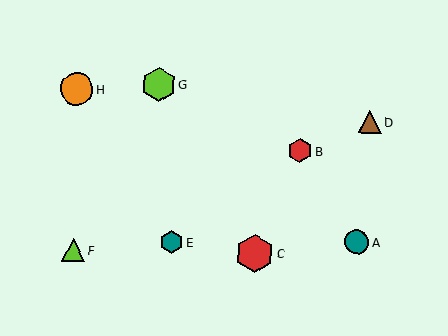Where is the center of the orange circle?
The center of the orange circle is at (77, 89).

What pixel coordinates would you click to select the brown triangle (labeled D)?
Click at (370, 122) to select the brown triangle D.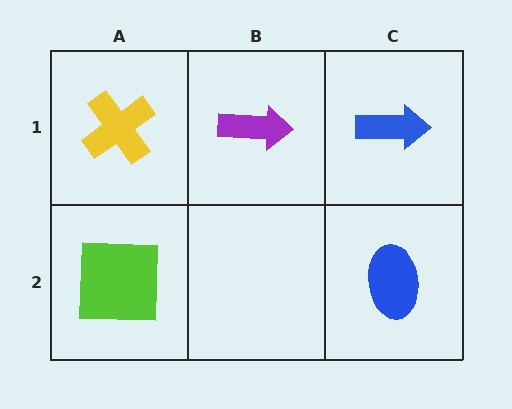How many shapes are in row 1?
3 shapes.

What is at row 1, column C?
A blue arrow.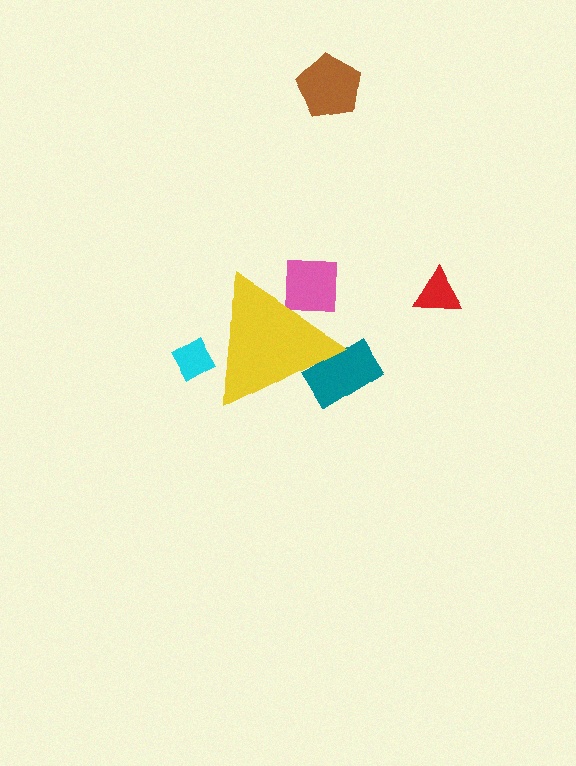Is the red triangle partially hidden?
No, the red triangle is fully visible.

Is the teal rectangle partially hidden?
Yes, the teal rectangle is partially hidden behind the yellow triangle.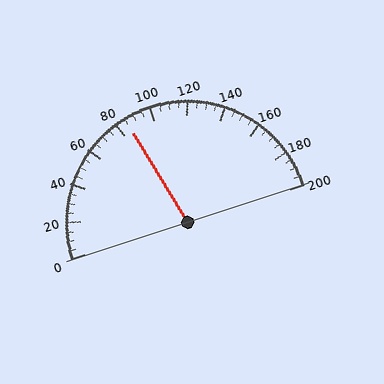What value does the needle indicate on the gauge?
The needle indicates approximately 85.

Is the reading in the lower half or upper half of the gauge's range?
The reading is in the lower half of the range (0 to 200).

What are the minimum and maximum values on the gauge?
The gauge ranges from 0 to 200.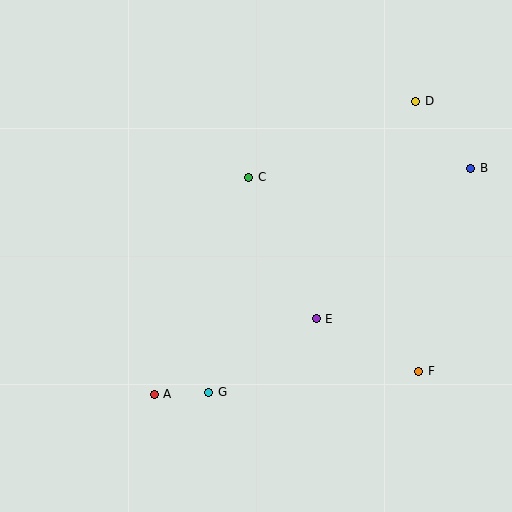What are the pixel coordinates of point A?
Point A is at (154, 394).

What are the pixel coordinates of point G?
Point G is at (209, 392).